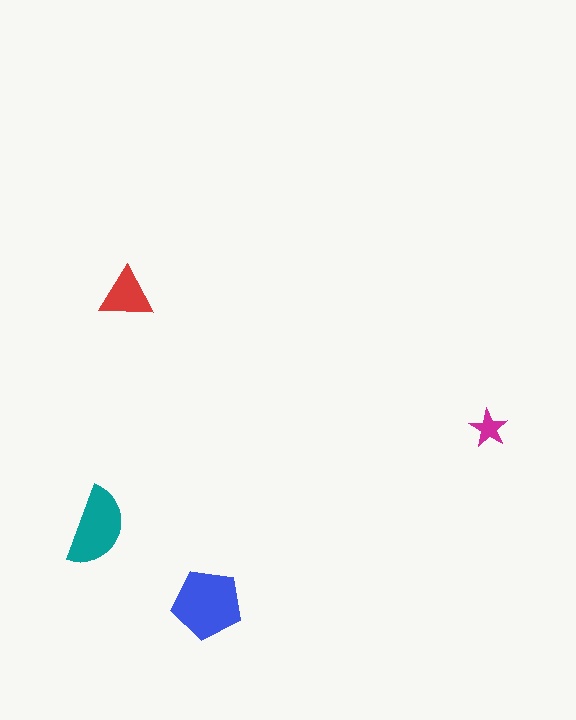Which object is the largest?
The blue pentagon.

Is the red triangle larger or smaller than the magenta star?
Larger.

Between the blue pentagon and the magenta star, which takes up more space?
The blue pentagon.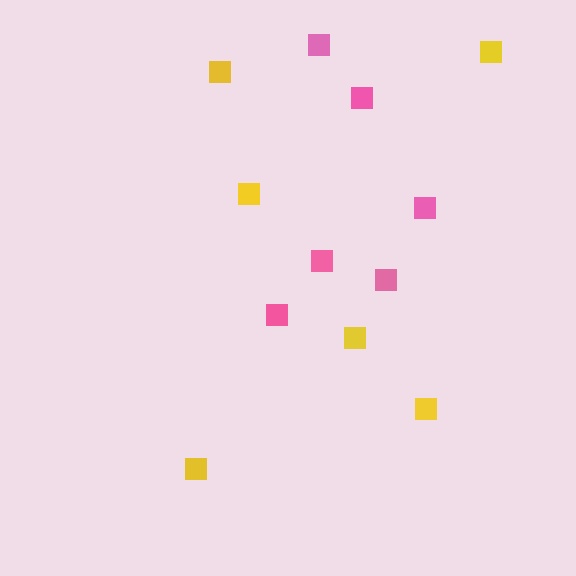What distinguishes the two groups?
There are 2 groups: one group of pink squares (6) and one group of yellow squares (6).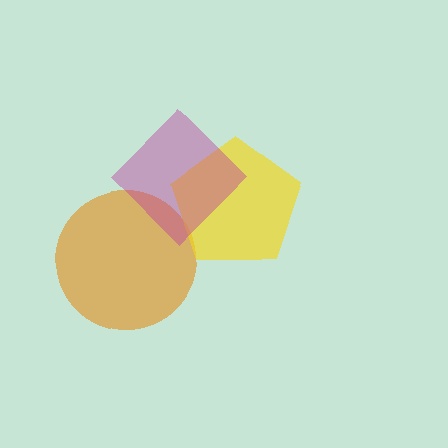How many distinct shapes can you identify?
There are 3 distinct shapes: an orange circle, a yellow pentagon, a magenta diamond.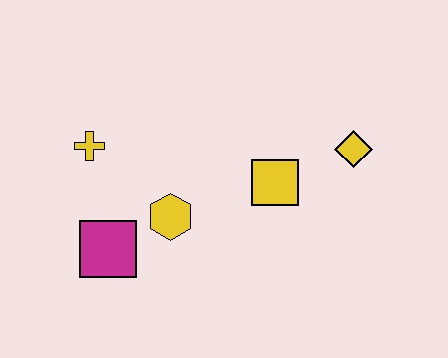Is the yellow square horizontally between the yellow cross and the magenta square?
No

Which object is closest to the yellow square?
The yellow diamond is closest to the yellow square.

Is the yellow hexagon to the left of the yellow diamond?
Yes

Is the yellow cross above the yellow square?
Yes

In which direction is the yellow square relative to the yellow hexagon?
The yellow square is to the right of the yellow hexagon.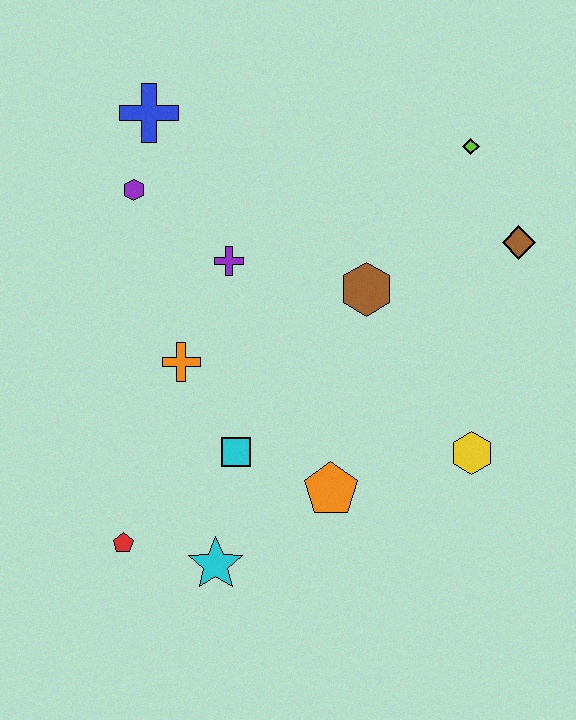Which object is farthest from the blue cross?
The yellow hexagon is farthest from the blue cross.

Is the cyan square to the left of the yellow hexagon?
Yes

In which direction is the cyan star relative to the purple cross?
The cyan star is below the purple cross.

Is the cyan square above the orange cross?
No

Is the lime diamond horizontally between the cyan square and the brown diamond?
Yes